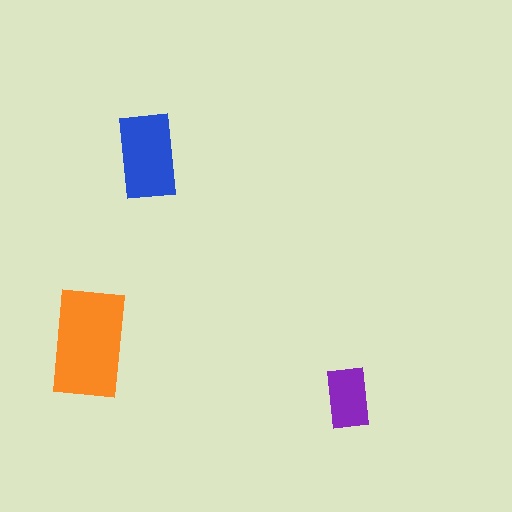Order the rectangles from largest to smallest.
the orange one, the blue one, the purple one.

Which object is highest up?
The blue rectangle is topmost.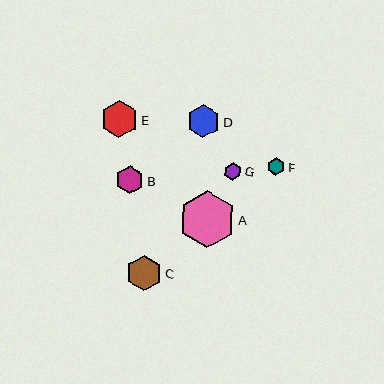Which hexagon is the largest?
Hexagon A is the largest with a size of approximately 57 pixels.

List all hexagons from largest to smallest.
From largest to smallest: A, E, C, D, B, F, G.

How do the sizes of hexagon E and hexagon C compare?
Hexagon E and hexagon C are approximately the same size.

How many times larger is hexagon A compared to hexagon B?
Hexagon A is approximately 2.0 times the size of hexagon B.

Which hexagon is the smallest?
Hexagon G is the smallest with a size of approximately 17 pixels.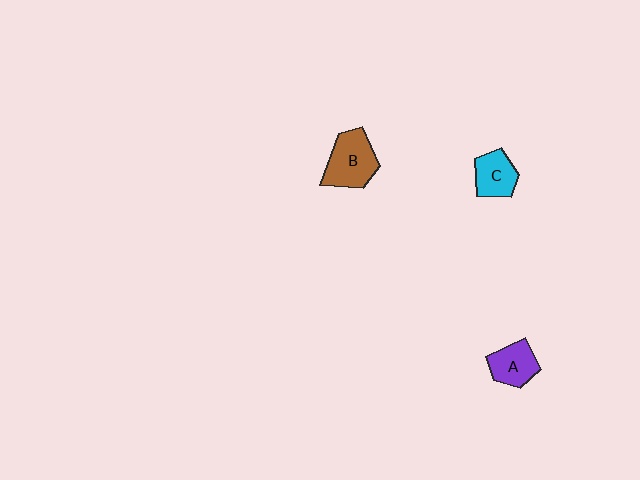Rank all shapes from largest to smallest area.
From largest to smallest: B (brown), A (purple), C (cyan).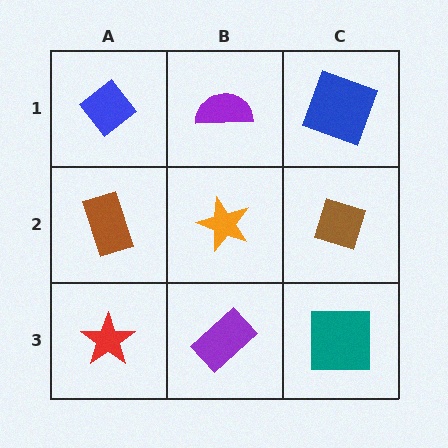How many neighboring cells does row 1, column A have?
2.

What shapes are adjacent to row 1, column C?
A brown diamond (row 2, column C), a purple semicircle (row 1, column B).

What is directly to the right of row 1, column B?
A blue square.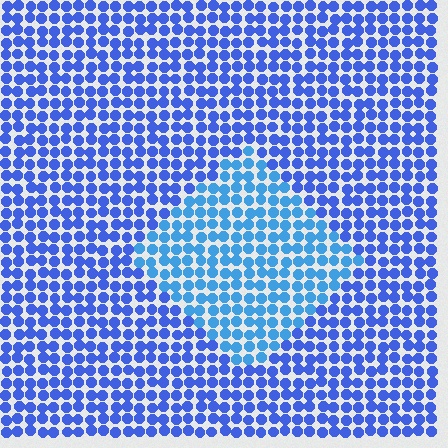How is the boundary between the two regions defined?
The boundary is defined purely by a slight shift in hue (about 24 degrees). Spacing, size, and orientation are identical on both sides.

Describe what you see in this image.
The image is filled with small blue elements in a uniform arrangement. A diamond-shaped region is visible where the elements are tinted to a slightly different hue, forming a subtle color boundary.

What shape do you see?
I see a diamond.